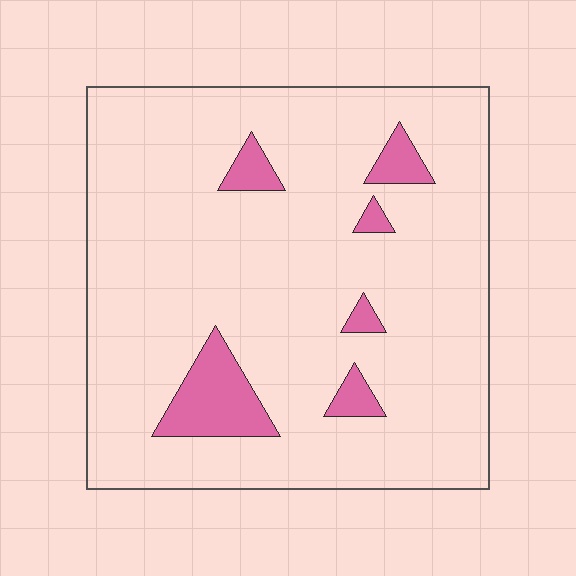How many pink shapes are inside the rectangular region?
6.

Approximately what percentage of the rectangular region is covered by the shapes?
Approximately 10%.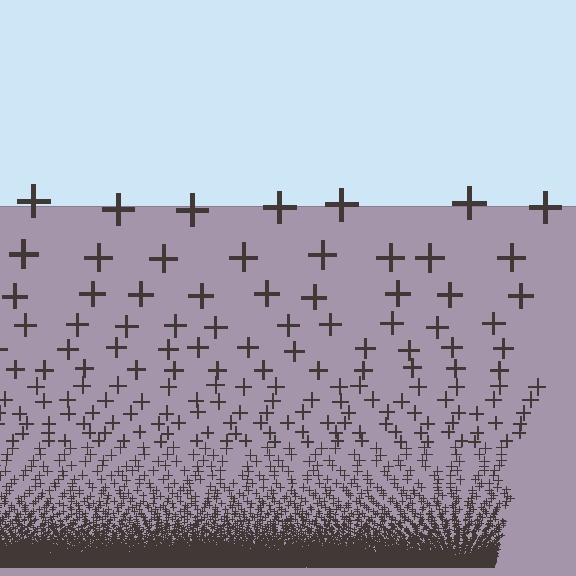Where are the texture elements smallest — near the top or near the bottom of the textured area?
Near the bottom.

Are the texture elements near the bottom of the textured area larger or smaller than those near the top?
Smaller. The gradient is inverted — elements near the bottom are smaller and denser.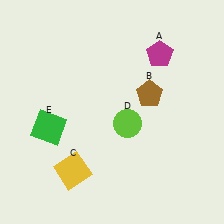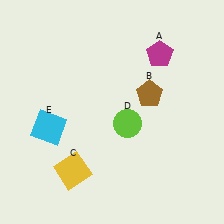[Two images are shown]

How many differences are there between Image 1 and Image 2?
There is 1 difference between the two images.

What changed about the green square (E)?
In Image 1, E is green. In Image 2, it changed to cyan.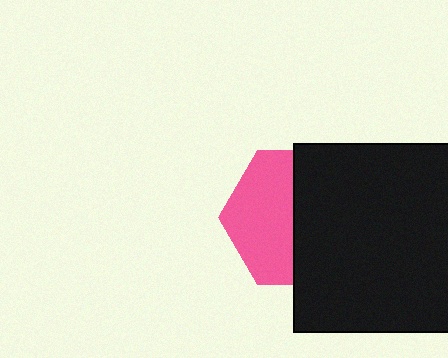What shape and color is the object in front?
The object in front is a black square.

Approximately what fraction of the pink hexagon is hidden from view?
Roughly 53% of the pink hexagon is hidden behind the black square.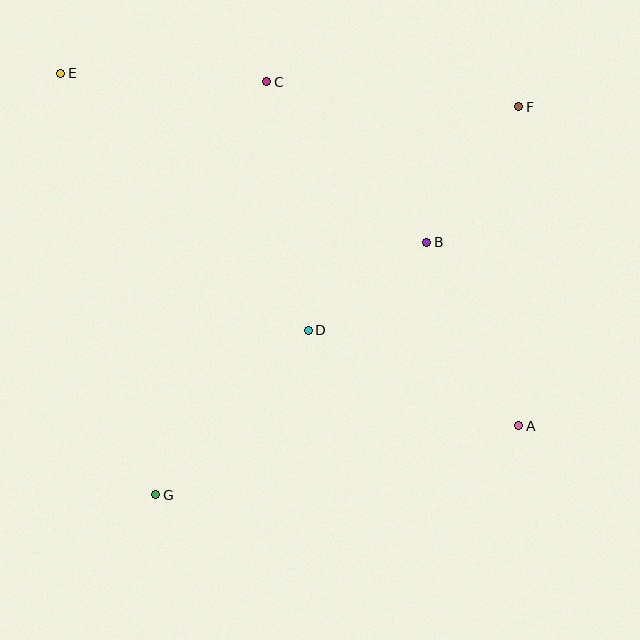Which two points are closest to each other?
Points B and D are closest to each other.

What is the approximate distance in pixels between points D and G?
The distance between D and G is approximately 224 pixels.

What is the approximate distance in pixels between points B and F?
The distance between B and F is approximately 164 pixels.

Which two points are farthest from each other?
Points A and E are farthest from each other.